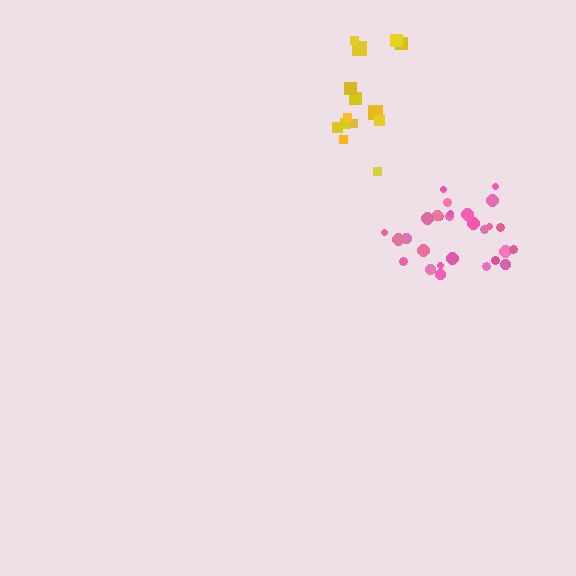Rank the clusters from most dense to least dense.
pink, yellow.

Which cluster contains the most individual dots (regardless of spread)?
Pink (28).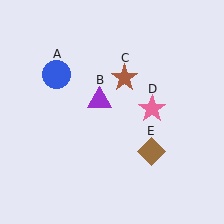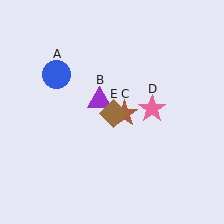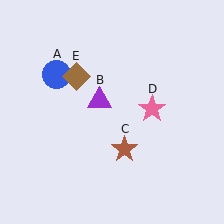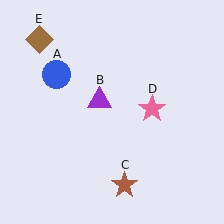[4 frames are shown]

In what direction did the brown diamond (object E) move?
The brown diamond (object E) moved up and to the left.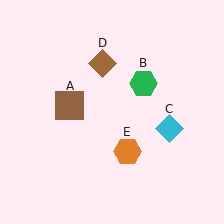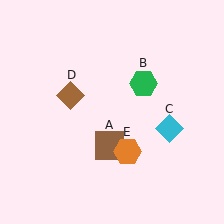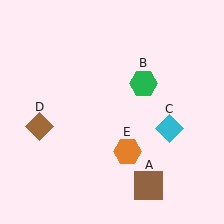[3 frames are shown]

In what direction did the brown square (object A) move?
The brown square (object A) moved down and to the right.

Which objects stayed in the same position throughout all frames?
Green hexagon (object B) and cyan diamond (object C) and orange hexagon (object E) remained stationary.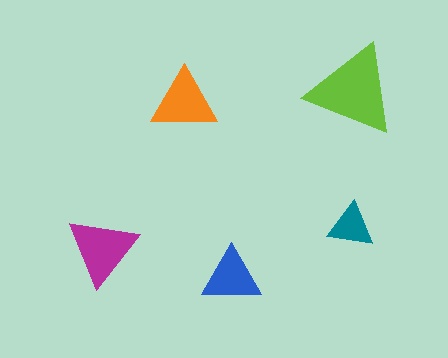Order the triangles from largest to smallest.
the lime one, the magenta one, the orange one, the blue one, the teal one.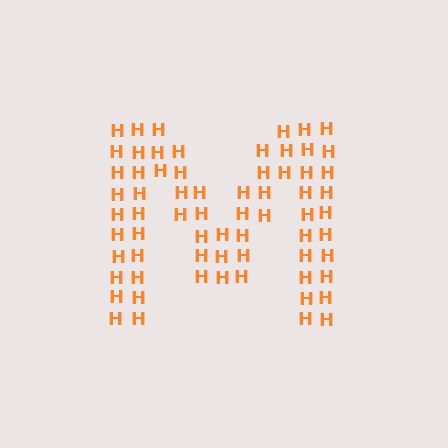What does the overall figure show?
The overall figure shows the letter M.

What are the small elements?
The small elements are letter H's.